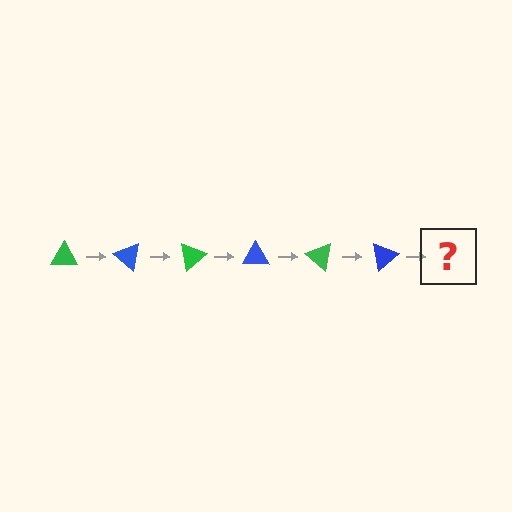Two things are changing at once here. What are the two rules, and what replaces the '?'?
The two rules are that it rotates 40 degrees each step and the color cycles through green and blue. The '?' should be a green triangle, rotated 240 degrees from the start.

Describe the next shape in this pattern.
It should be a green triangle, rotated 240 degrees from the start.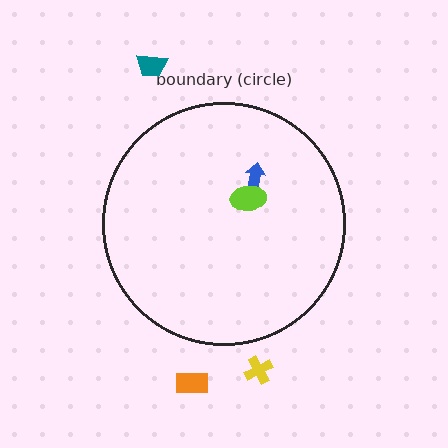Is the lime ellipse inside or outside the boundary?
Inside.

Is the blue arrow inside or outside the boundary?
Inside.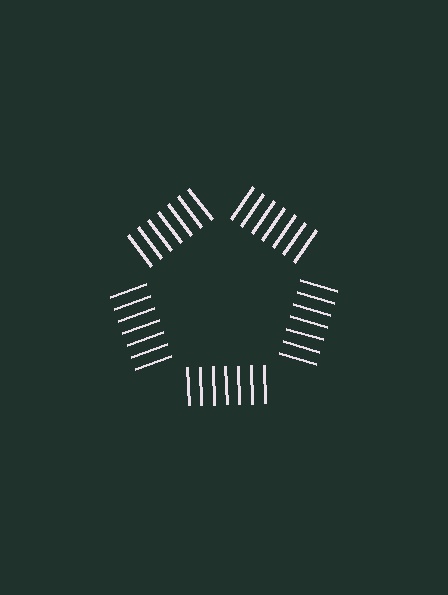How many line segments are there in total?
35 — 7 along each of the 5 edges.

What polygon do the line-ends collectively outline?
An illusory pentagon — the line segments terminate on its edges but no continuous stroke is drawn.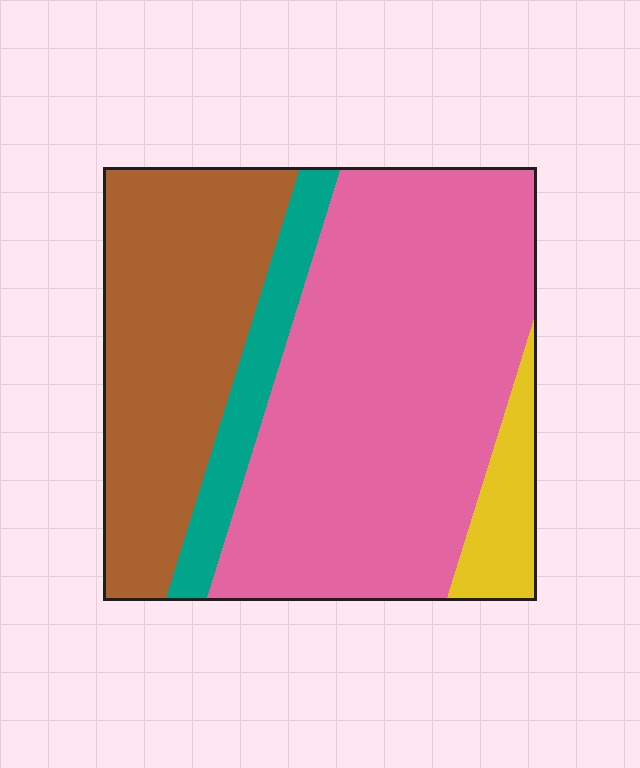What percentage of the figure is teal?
Teal covers around 10% of the figure.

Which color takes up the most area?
Pink, at roughly 55%.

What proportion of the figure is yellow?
Yellow covers 7% of the figure.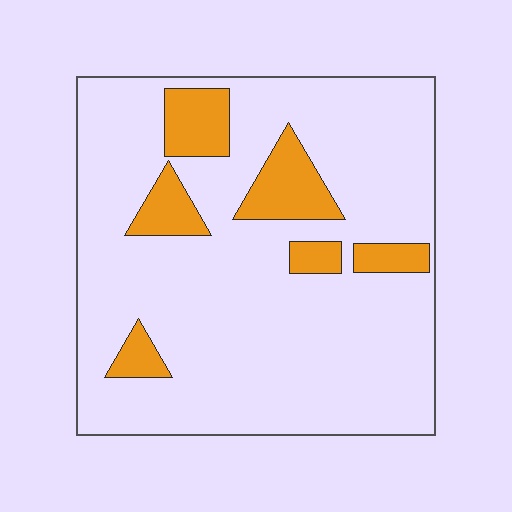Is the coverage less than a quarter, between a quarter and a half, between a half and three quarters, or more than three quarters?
Less than a quarter.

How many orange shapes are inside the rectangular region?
6.